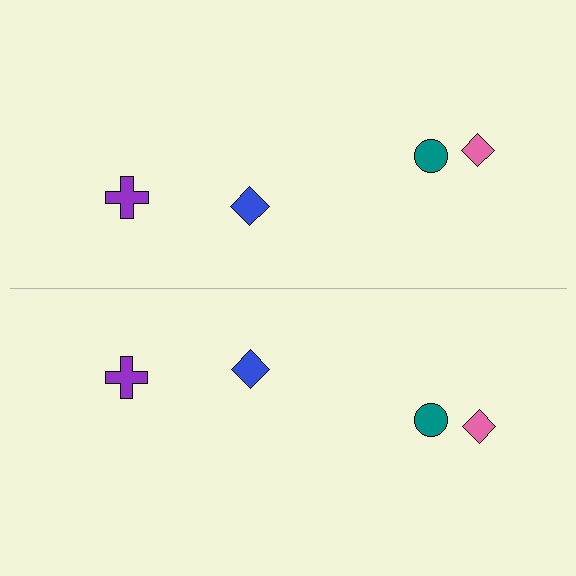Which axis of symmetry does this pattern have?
The pattern has a horizontal axis of symmetry running through the center of the image.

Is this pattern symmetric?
Yes, this pattern has bilateral (reflection) symmetry.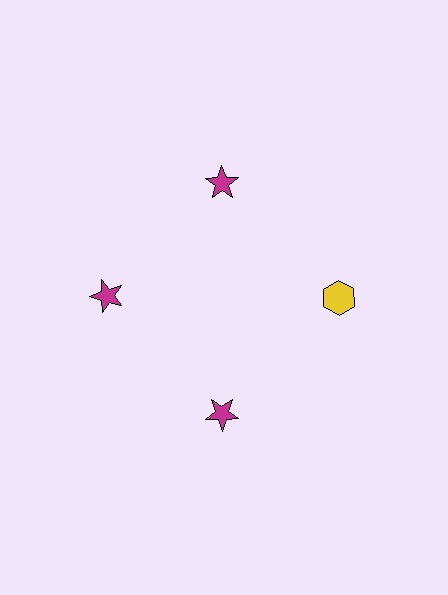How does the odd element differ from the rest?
It differs in both color (yellow instead of magenta) and shape (hexagon instead of star).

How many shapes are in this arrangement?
There are 4 shapes arranged in a ring pattern.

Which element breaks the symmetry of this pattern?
The yellow hexagon at roughly the 3 o'clock position breaks the symmetry. All other shapes are magenta stars.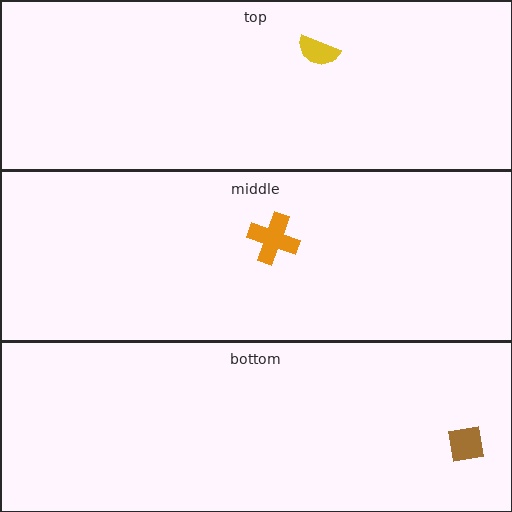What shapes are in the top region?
The yellow semicircle.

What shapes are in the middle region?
The orange cross.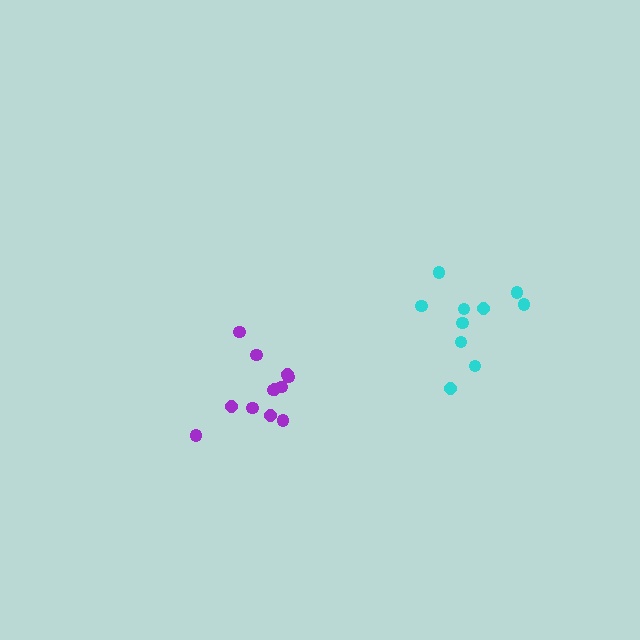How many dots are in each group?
Group 1: 12 dots, Group 2: 10 dots (22 total).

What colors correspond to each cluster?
The clusters are colored: purple, cyan.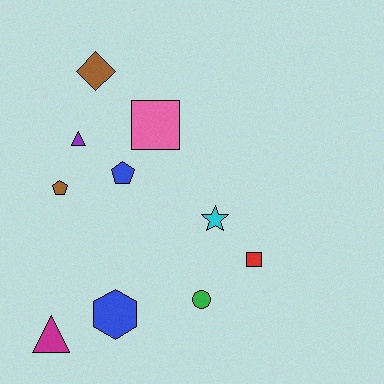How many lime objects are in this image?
There are no lime objects.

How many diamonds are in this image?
There is 1 diamond.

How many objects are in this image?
There are 10 objects.